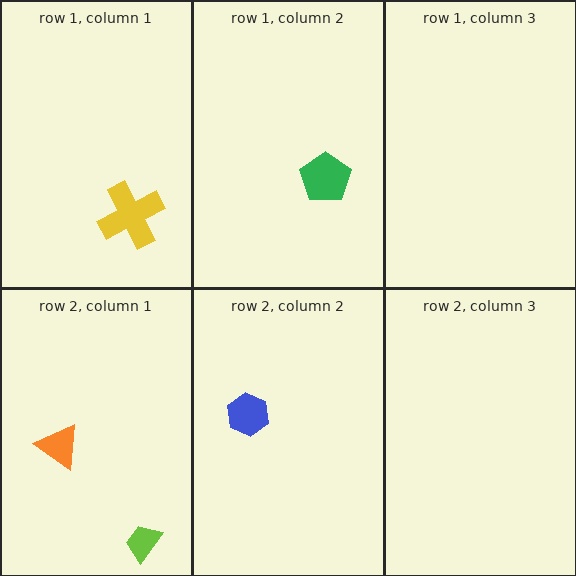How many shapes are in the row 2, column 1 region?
2.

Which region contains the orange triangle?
The row 2, column 1 region.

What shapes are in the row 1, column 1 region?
The yellow cross.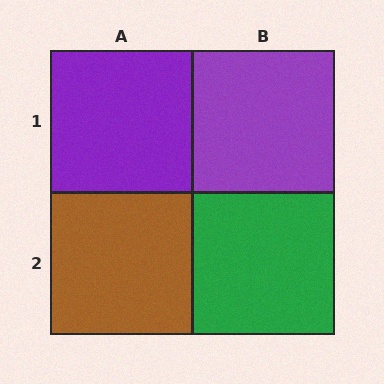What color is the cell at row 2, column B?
Green.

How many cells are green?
1 cell is green.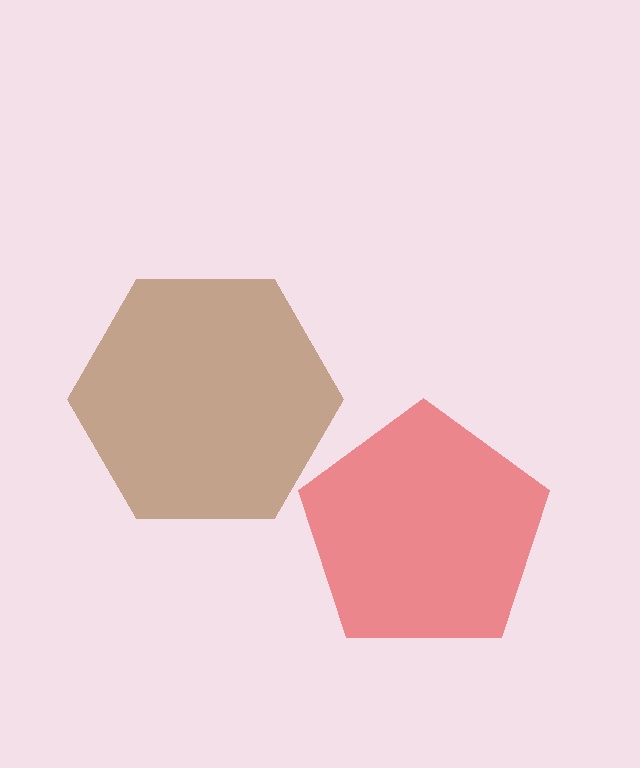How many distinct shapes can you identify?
There are 2 distinct shapes: a brown hexagon, a red pentagon.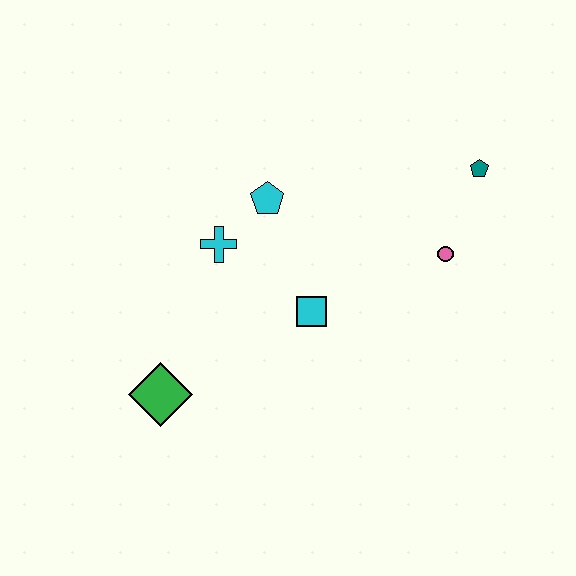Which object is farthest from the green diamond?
The teal pentagon is farthest from the green diamond.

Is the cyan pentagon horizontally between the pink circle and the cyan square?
No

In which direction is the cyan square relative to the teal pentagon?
The cyan square is to the left of the teal pentagon.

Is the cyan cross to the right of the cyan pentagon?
No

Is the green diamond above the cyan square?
No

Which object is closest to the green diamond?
The cyan cross is closest to the green diamond.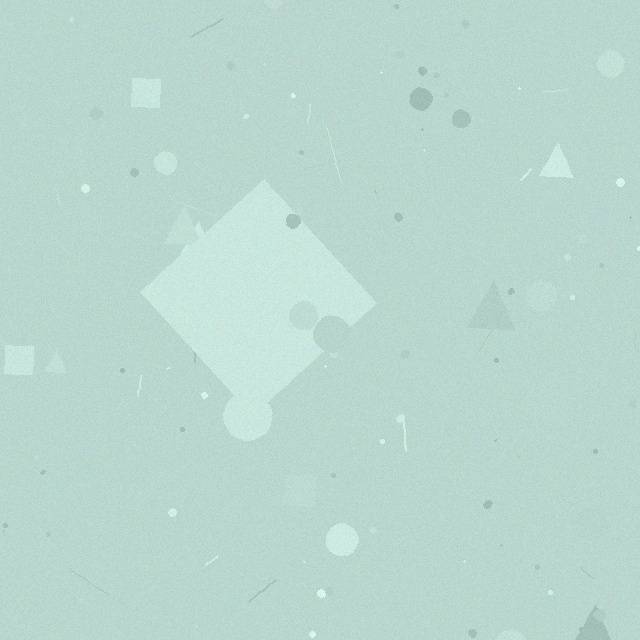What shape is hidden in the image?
A diamond is hidden in the image.